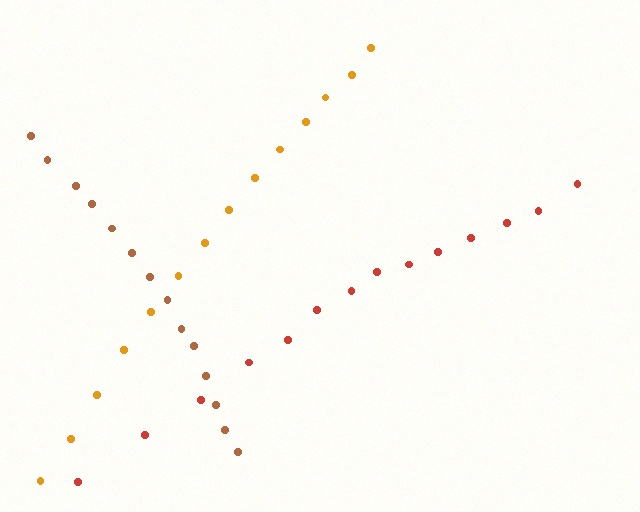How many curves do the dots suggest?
There are 3 distinct paths.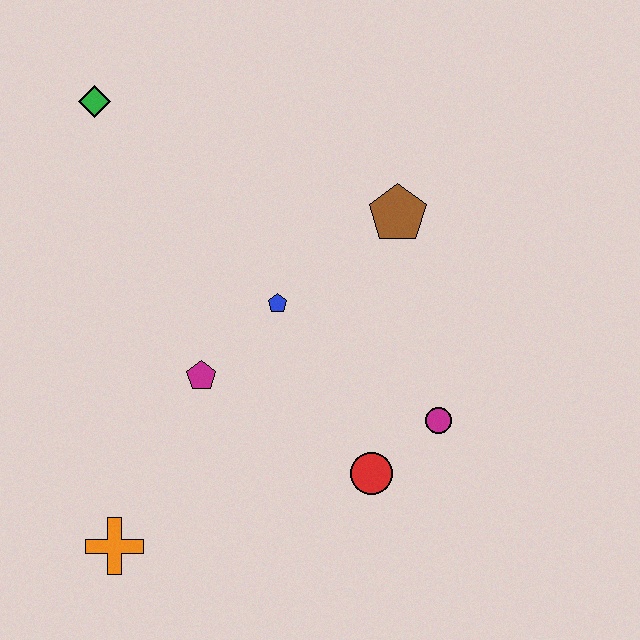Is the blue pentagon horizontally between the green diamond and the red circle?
Yes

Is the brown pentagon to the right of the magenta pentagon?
Yes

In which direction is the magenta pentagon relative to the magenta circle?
The magenta pentagon is to the left of the magenta circle.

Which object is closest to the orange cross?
The magenta pentagon is closest to the orange cross.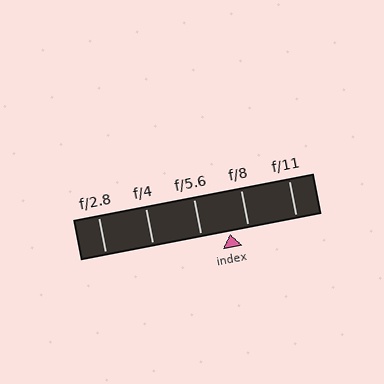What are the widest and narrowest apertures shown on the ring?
The widest aperture shown is f/2.8 and the narrowest is f/11.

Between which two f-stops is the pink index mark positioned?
The index mark is between f/5.6 and f/8.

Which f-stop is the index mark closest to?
The index mark is closest to f/8.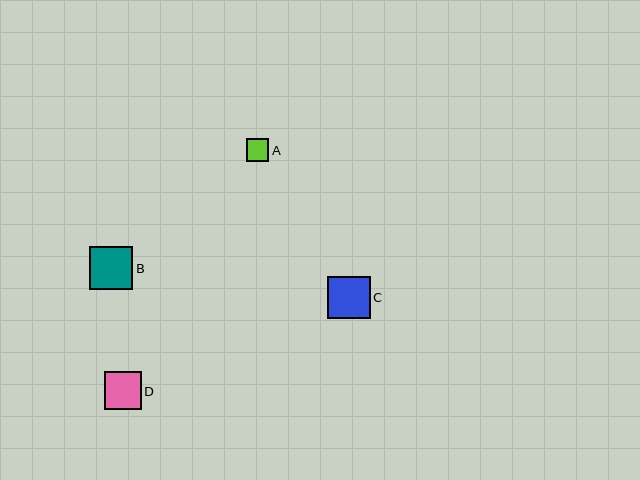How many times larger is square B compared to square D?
Square B is approximately 1.2 times the size of square D.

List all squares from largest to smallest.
From largest to smallest: B, C, D, A.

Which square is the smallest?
Square A is the smallest with a size of approximately 22 pixels.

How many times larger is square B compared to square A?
Square B is approximately 1.9 times the size of square A.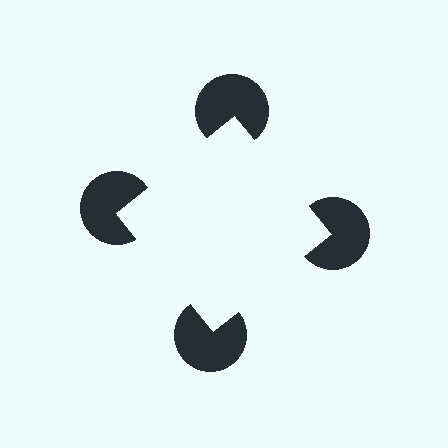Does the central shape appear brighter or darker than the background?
It typically appears slightly brighter than the background, even though no actual brightness change is drawn.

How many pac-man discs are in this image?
There are 4 — one at each vertex of the illusory square.